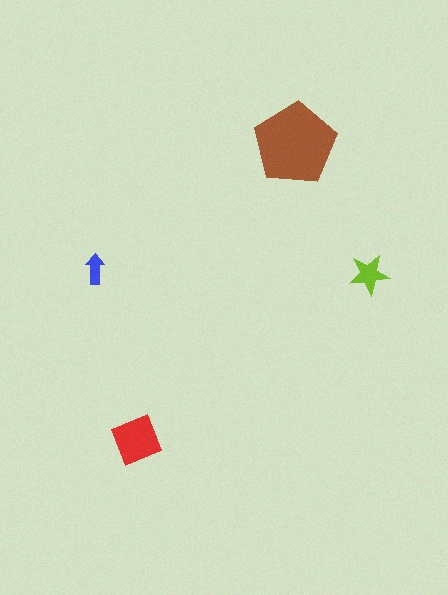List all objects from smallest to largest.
The blue arrow, the lime star, the red square, the brown pentagon.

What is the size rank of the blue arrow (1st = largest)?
4th.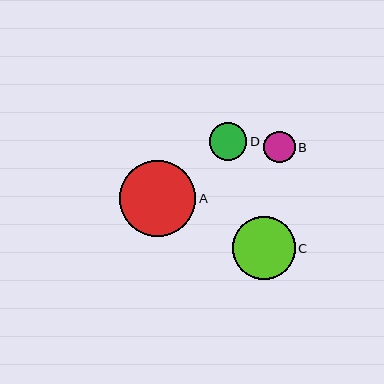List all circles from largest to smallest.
From largest to smallest: A, C, D, B.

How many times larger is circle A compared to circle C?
Circle A is approximately 1.2 times the size of circle C.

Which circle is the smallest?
Circle B is the smallest with a size of approximately 31 pixels.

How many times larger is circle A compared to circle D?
Circle A is approximately 2.0 times the size of circle D.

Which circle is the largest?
Circle A is the largest with a size of approximately 76 pixels.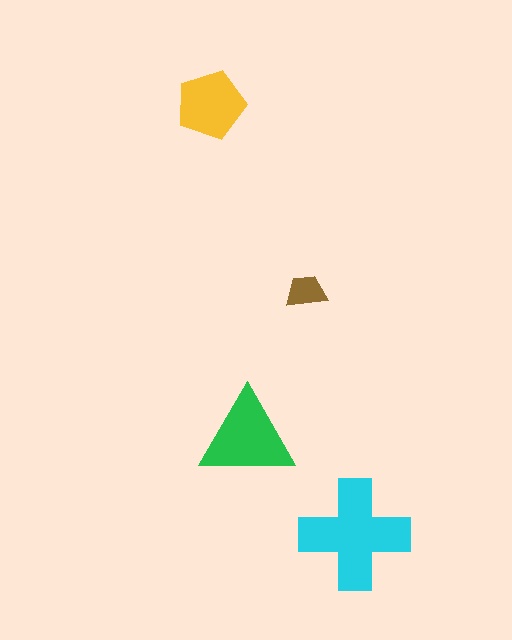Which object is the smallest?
The brown trapezoid.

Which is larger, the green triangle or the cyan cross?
The cyan cross.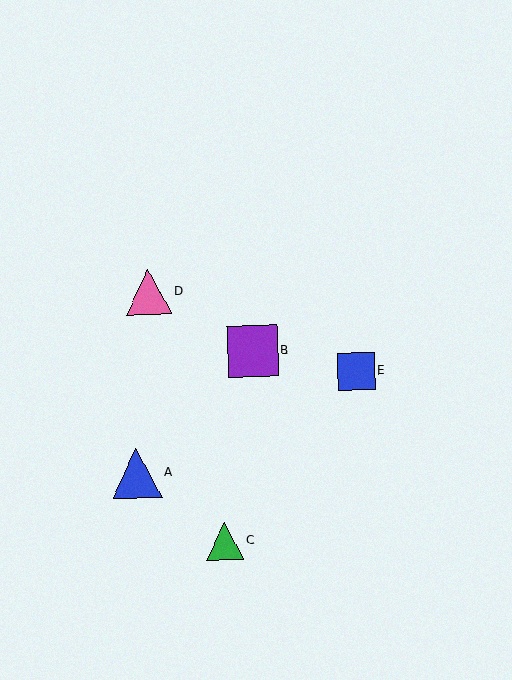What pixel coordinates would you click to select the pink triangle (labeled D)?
Click at (148, 292) to select the pink triangle D.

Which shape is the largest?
The purple square (labeled B) is the largest.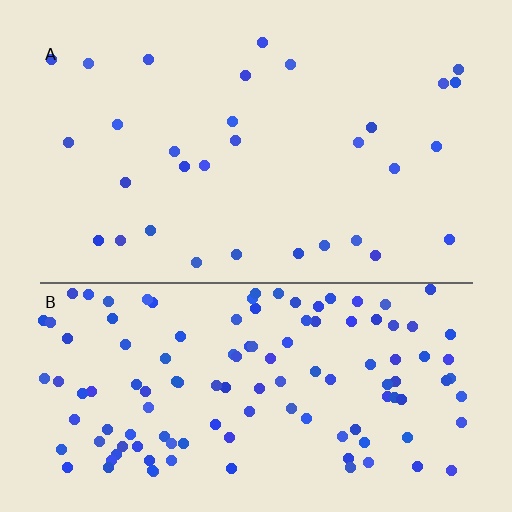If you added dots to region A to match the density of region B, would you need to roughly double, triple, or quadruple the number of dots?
Approximately quadruple.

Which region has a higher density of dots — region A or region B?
B (the bottom).